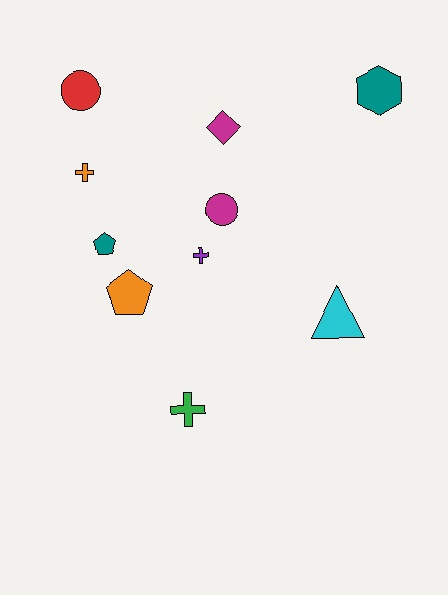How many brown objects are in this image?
There are no brown objects.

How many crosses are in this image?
There are 3 crosses.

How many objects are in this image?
There are 10 objects.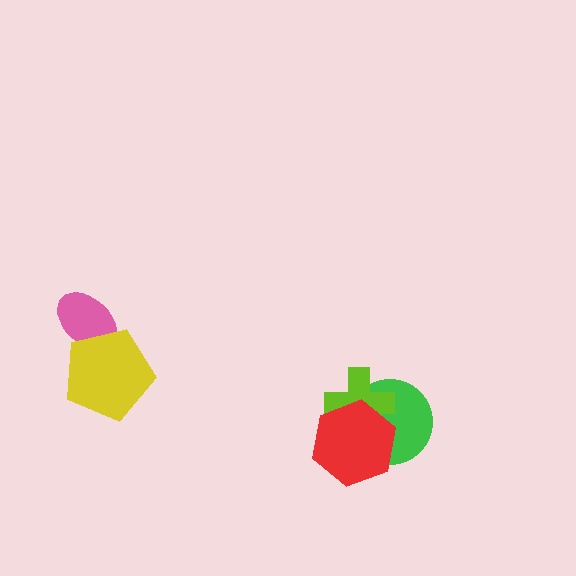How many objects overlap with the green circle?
2 objects overlap with the green circle.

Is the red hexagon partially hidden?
No, no other shape covers it.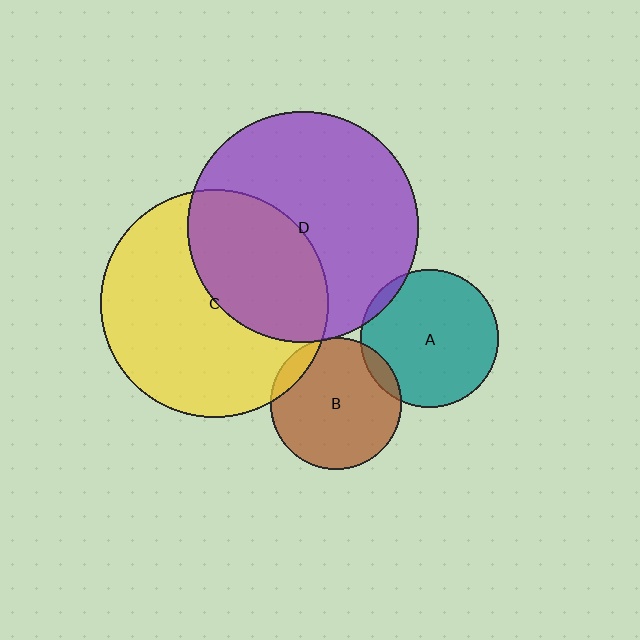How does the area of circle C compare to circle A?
Approximately 2.7 times.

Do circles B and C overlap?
Yes.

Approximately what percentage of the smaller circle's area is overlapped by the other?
Approximately 10%.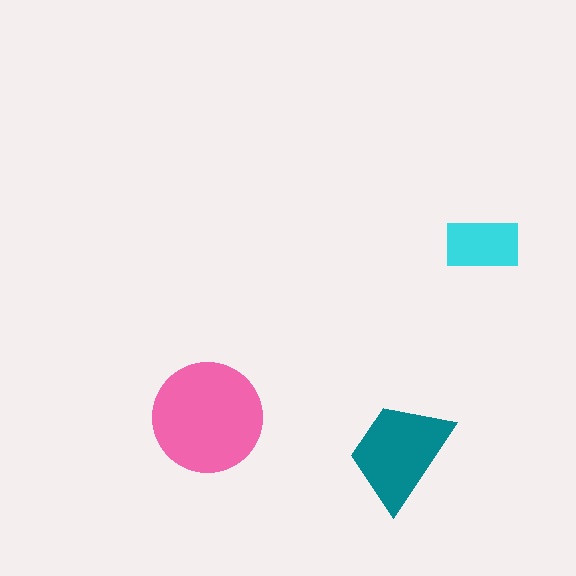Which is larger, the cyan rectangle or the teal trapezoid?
The teal trapezoid.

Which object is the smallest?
The cyan rectangle.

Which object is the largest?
The pink circle.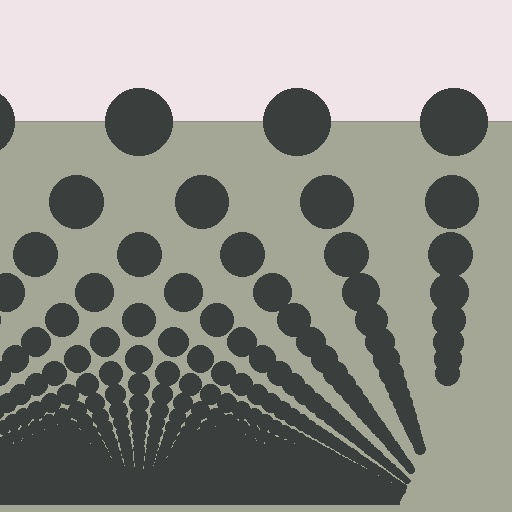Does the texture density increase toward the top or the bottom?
Density increases toward the bottom.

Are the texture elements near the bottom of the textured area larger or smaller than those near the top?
Smaller. The gradient is inverted — elements near the bottom are smaller and denser.